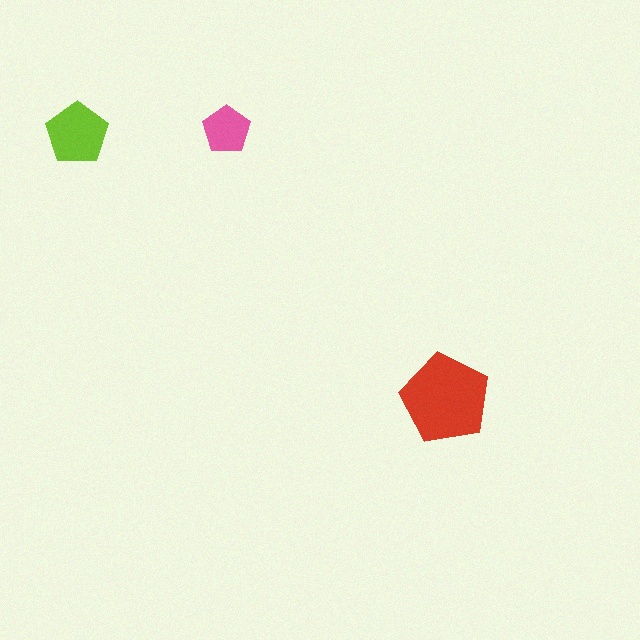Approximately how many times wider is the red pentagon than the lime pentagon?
About 1.5 times wider.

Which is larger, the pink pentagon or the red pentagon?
The red one.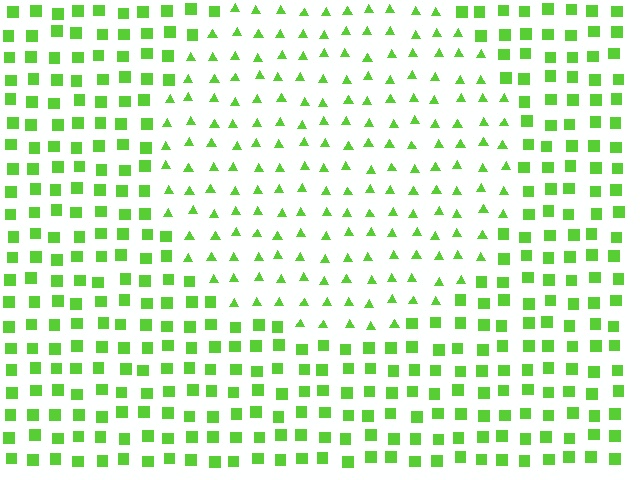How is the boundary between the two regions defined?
The boundary is defined by a change in element shape: triangles inside vs. squares outside. All elements share the same color and spacing.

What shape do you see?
I see a circle.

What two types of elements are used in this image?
The image uses triangles inside the circle region and squares outside it.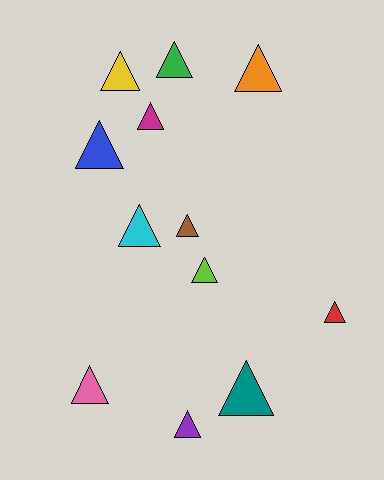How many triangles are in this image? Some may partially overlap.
There are 12 triangles.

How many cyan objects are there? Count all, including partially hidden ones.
There is 1 cyan object.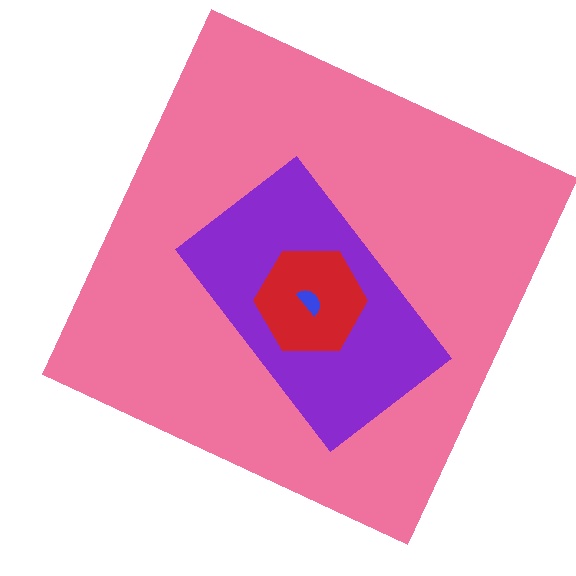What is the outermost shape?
The pink square.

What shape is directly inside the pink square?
The purple rectangle.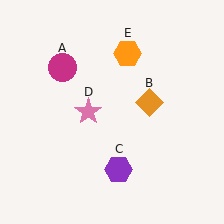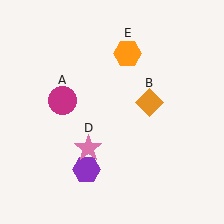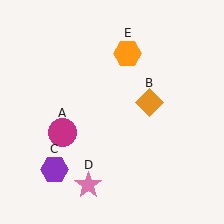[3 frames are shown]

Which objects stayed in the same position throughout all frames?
Orange diamond (object B) and orange hexagon (object E) remained stationary.